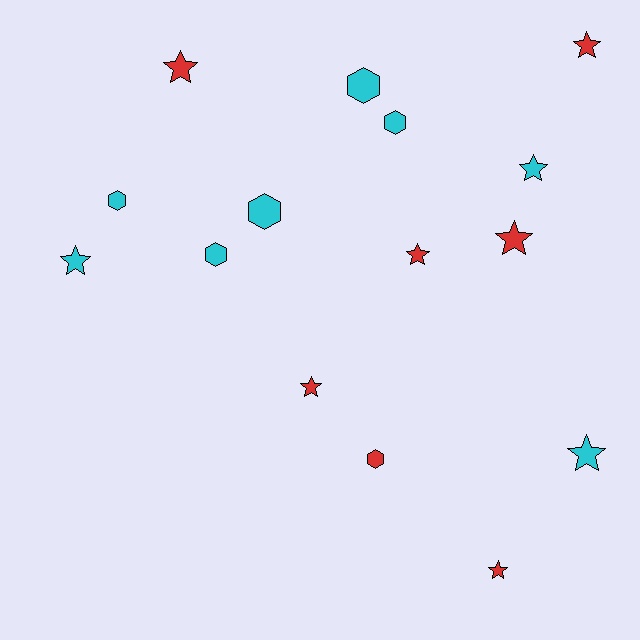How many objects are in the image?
There are 15 objects.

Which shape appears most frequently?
Star, with 9 objects.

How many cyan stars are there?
There are 3 cyan stars.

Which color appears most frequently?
Cyan, with 8 objects.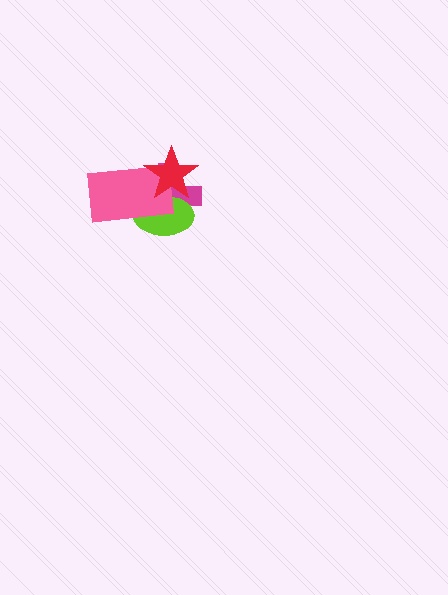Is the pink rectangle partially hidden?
Yes, it is partially covered by another shape.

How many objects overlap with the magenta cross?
3 objects overlap with the magenta cross.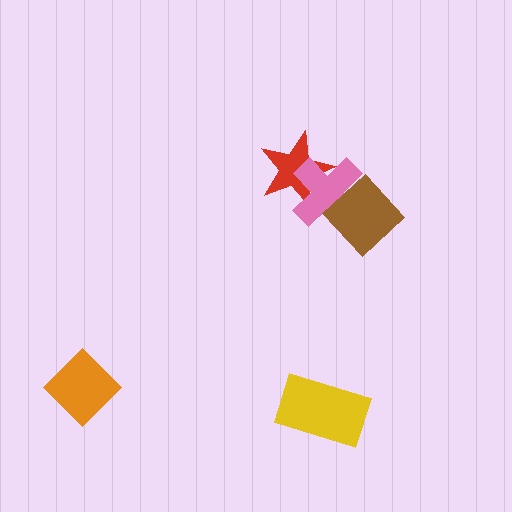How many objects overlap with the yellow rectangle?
0 objects overlap with the yellow rectangle.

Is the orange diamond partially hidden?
No, no other shape covers it.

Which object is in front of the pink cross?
The brown diamond is in front of the pink cross.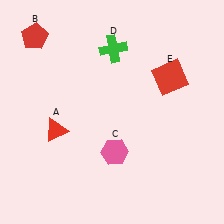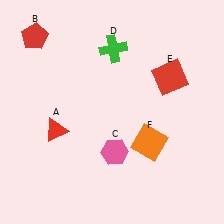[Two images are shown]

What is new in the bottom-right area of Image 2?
An orange square (F) was added in the bottom-right area of Image 2.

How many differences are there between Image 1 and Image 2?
There is 1 difference between the two images.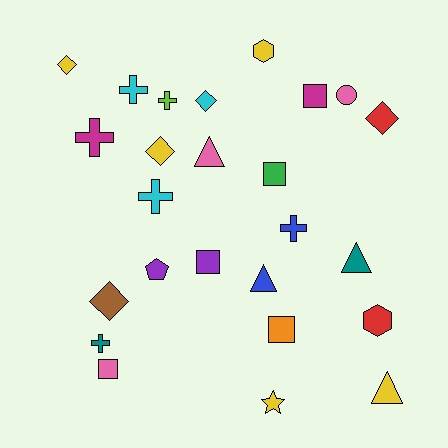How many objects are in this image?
There are 25 objects.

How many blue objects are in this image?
There are 2 blue objects.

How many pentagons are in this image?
There is 1 pentagon.